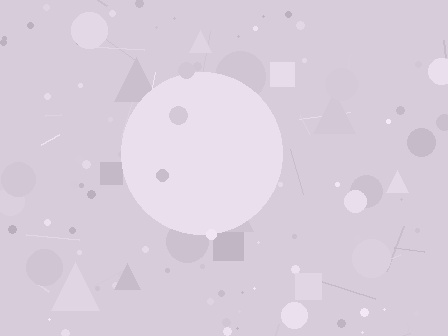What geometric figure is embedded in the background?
A circle is embedded in the background.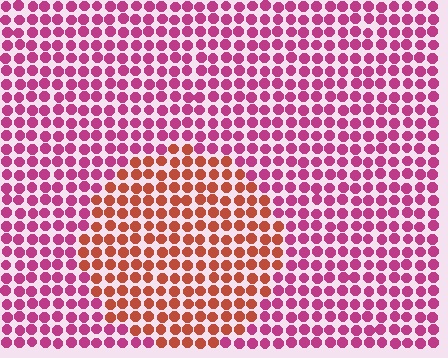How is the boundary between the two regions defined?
The boundary is defined purely by a slight shift in hue (about 44 degrees). Spacing, size, and orientation are identical on both sides.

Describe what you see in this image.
The image is filled with small magenta elements in a uniform arrangement. A circle-shaped region is visible where the elements are tinted to a slightly different hue, forming a subtle color boundary.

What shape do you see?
I see a circle.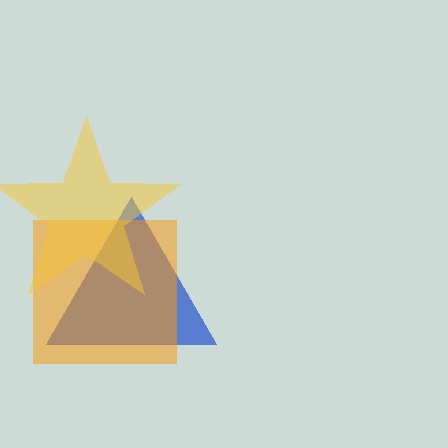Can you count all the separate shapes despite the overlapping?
Yes, there are 3 separate shapes.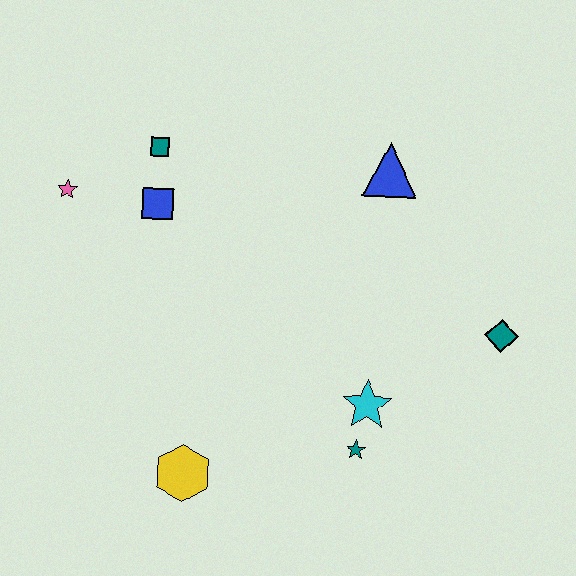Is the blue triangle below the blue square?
No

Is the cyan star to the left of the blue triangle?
Yes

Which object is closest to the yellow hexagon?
The teal star is closest to the yellow hexagon.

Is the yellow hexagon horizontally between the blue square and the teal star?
Yes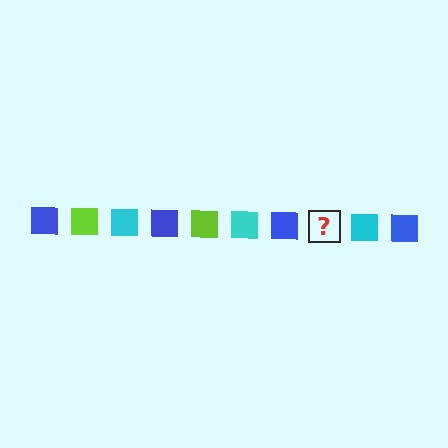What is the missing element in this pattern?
The missing element is a lime square.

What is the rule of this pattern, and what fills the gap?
The rule is that the pattern cycles through blue, lime, cyan squares. The gap should be filled with a lime square.